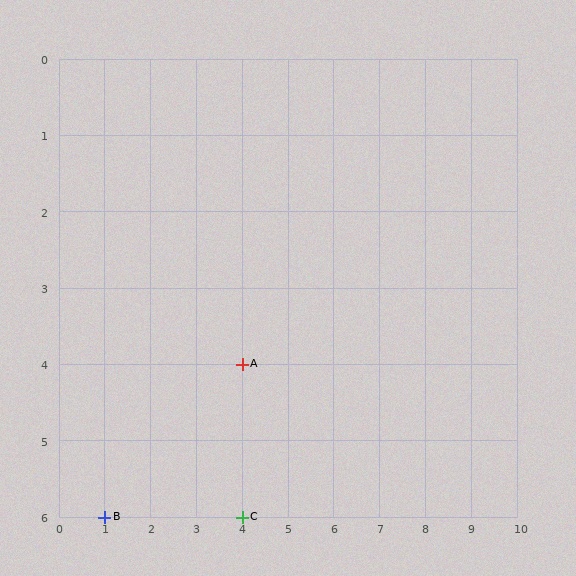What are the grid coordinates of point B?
Point B is at grid coordinates (1, 6).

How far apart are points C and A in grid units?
Points C and A are 2 rows apart.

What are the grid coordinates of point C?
Point C is at grid coordinates (4, 6).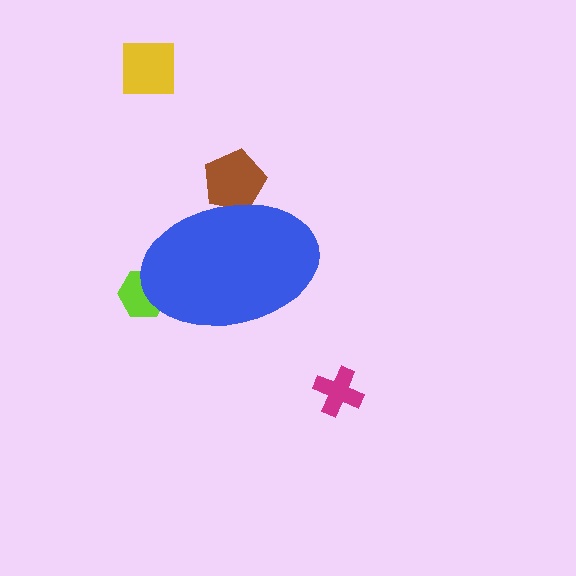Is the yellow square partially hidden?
No, the yellow square is fully visible.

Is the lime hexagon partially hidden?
Yes, the lime hexagon is partially hidden behind the blue ellipse.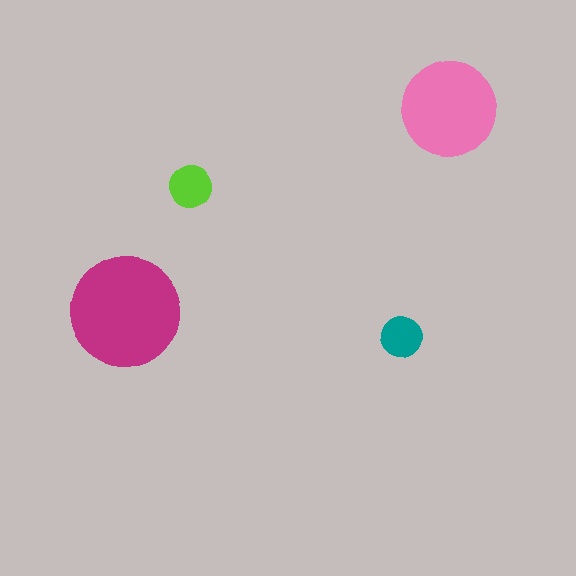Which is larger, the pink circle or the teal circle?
The pink one.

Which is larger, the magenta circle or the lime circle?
The magenta one.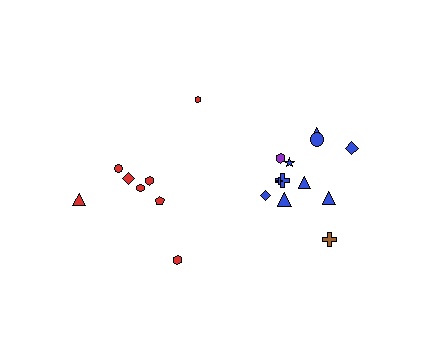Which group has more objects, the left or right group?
The right group.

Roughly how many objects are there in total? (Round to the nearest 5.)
Roughly 20 objects in total.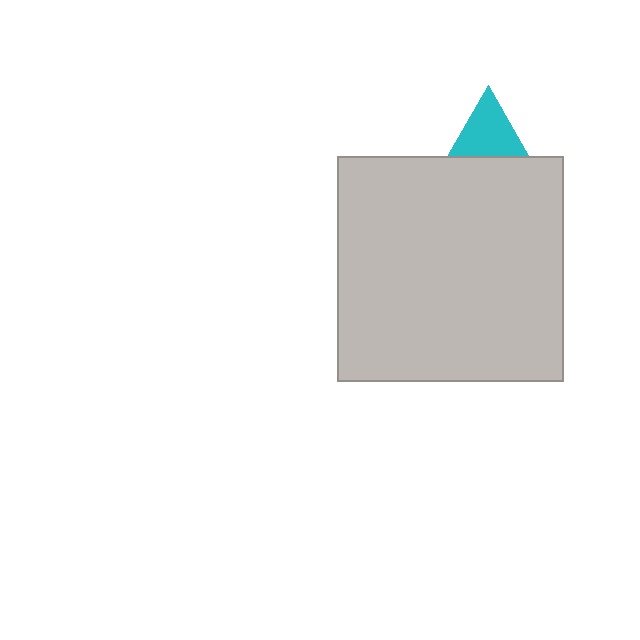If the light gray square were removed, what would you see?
You would see the complete cyan triangle.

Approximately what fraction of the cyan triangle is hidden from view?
Roughly 52% of the cyan triangle is hidden behind the light gray square.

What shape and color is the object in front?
The object in front is a light gray square.